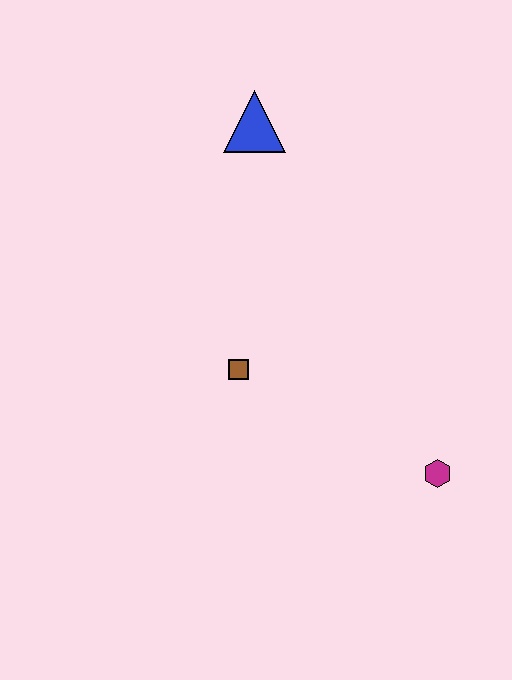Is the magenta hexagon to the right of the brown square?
Yes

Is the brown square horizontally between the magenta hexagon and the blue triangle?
No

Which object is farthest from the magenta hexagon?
The blue triangle is farthest from the magenta hexagon.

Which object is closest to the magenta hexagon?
The brown square is closest to the magenta hexagon.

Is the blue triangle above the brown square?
Yes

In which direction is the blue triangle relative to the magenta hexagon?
The blue triangle is above the magenta hexagon.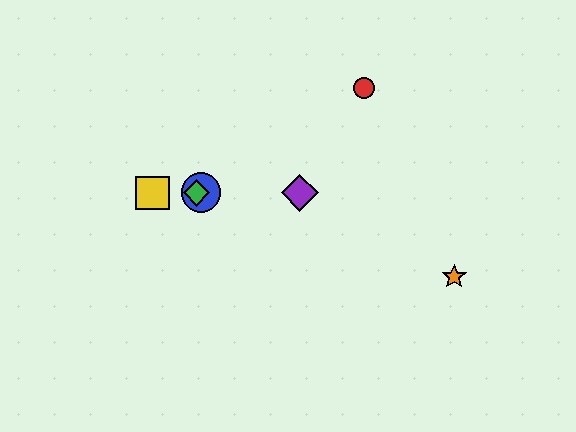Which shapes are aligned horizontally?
The blue circle, the green diamond, the yellow square, the purple diamond are aligned horizontally.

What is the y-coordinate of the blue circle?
The blue circle is at y≈193.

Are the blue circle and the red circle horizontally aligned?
No, the blue circle is at y≈193 and the red circle is at y≈88.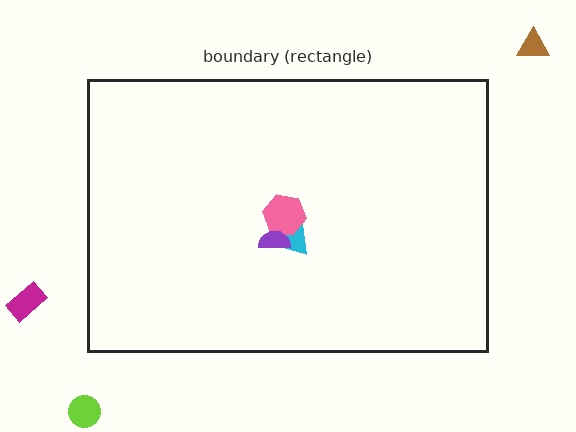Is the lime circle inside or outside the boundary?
Outside.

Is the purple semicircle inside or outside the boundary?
Inside.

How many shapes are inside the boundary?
3 inside, 3 outside.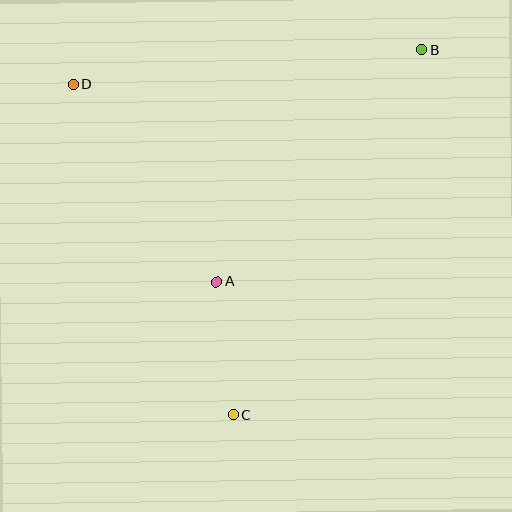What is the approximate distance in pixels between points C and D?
The distance between C and D is approximately 368 pixels.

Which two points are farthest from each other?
Points B and C are farthest from each other.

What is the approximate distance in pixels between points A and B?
The distance between A and B is approximately 310 pixels.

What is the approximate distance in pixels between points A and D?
The distance between A and D is approximately 244 pixels.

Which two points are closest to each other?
Points A and C are closest to each other.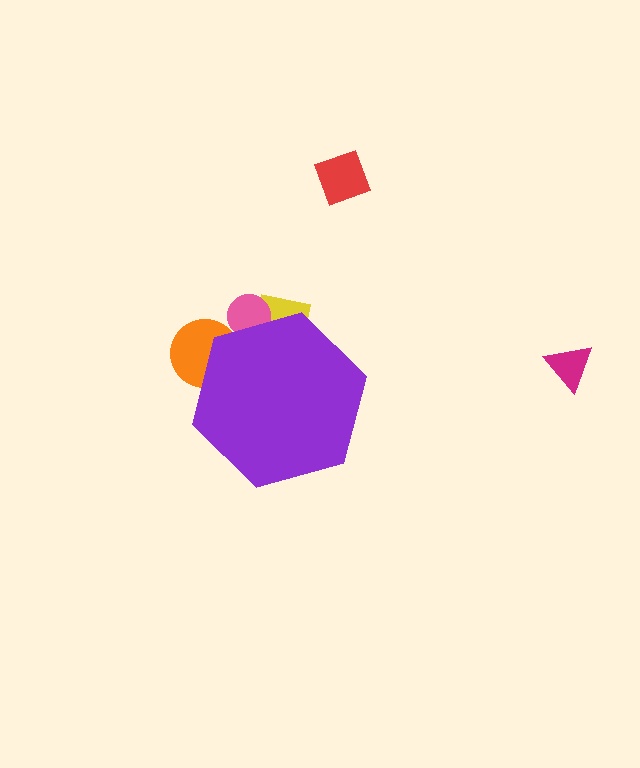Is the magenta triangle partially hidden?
No, the magenta triangle is fully visible.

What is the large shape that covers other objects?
A purple hexagon.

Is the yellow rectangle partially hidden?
Yes, the yellow rectangle is partially hidden behind the purple hexagon.